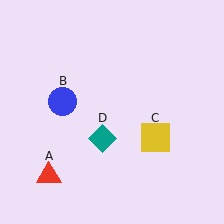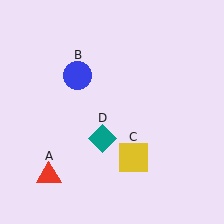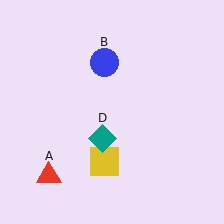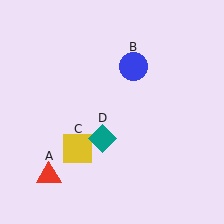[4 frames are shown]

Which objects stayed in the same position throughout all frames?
Red triangle (object A) and teal diamond (object D) remained stationary.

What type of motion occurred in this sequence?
The blue circle (object B), yellow square (object C) rotated clockwise around the center of the scene.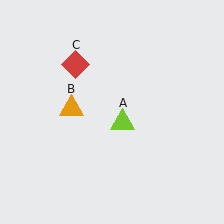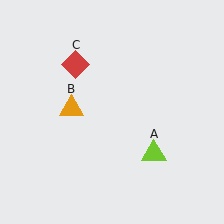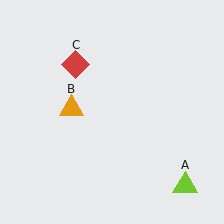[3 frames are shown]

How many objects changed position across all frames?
1 object changed position: lime triangle (object A).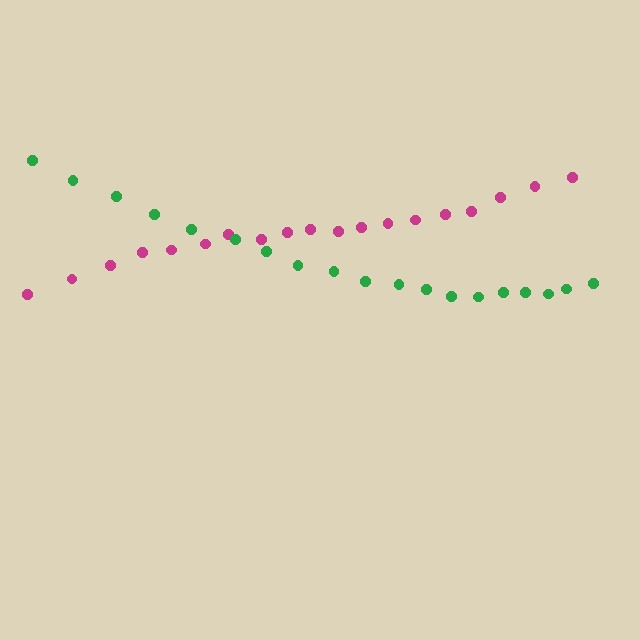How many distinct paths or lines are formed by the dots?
There are 2 distinct paths.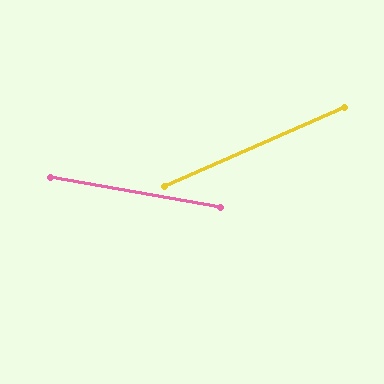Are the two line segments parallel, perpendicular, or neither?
Neither parallel nor perpendicular — they differ by about 34°.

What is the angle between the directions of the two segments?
Approximately 34 degrees.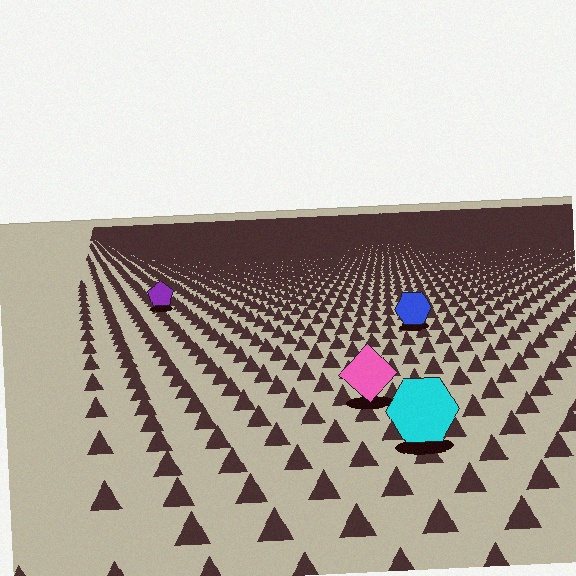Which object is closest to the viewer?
The cyan hexagon is closest. The texture marks near it are larger and more spread out.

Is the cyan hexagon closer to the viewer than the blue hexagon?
Yes. The cyan hexagon is closer — you can tell from the texture gradient: the ground texture is coarser near it.